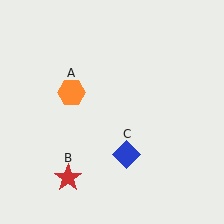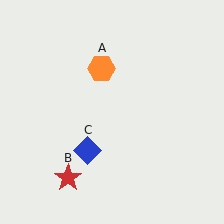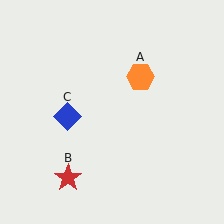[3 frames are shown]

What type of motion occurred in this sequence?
The orange hexagon (object A), blue diamond (object C) rotated clockwise around the center of the scene.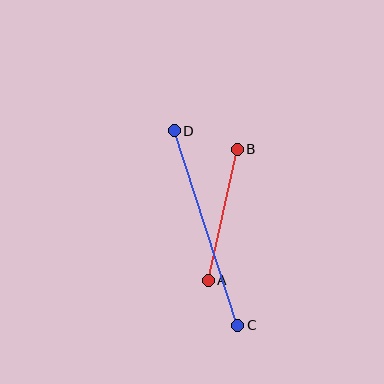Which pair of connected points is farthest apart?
Points C and D are farthest apart.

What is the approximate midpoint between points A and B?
The midpoint is at approximately (223, 215) pixels.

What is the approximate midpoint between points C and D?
The midpoint is at approximately (206, 228) pixels.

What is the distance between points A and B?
The distance is approximately 134 pixels.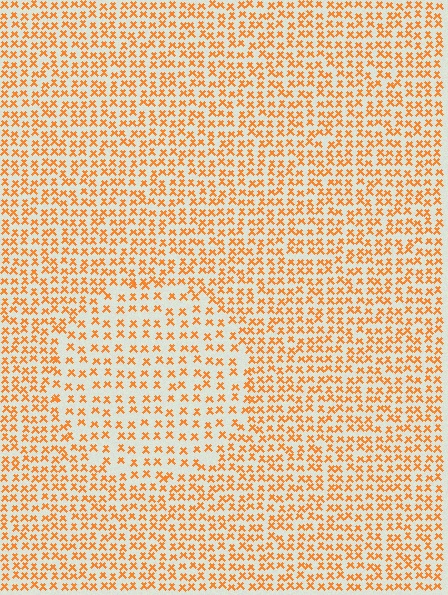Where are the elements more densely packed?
The elements are more densely packed outside the circle boundary.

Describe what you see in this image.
The image contains small orange elements arranged at two different densities. A circle-shaped region is visible where the elements are less densely packed than the surrounding area.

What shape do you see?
I see a circle.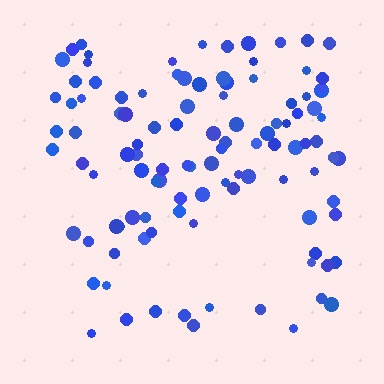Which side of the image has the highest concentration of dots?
The top.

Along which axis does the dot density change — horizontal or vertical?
Vertical.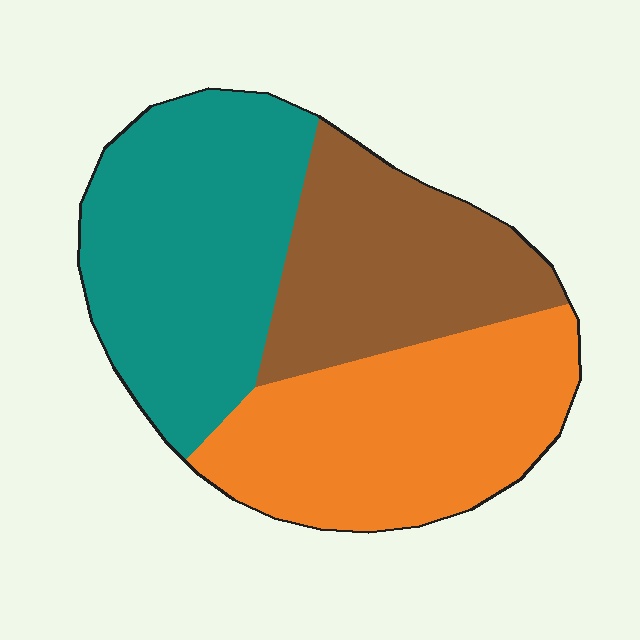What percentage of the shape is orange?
Orange covers around 35% of the shape.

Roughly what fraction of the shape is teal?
Teal takes up about three eighths (3/8) of the shape.